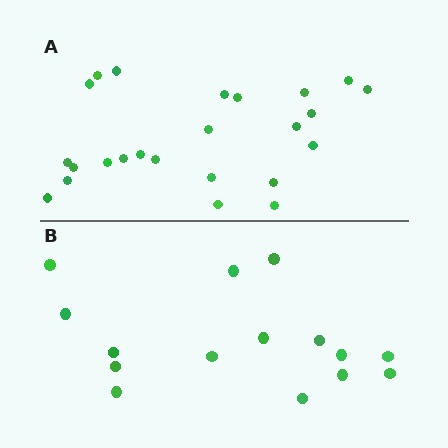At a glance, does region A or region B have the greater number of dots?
Region A (the top region) has more dots.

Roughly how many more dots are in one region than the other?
Region A has roughly 8 or so more dots than region B.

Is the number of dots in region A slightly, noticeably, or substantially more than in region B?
Region A has substantially more. The ratio is roughly 1.6 to 1.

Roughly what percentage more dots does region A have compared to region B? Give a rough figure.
About 60% more.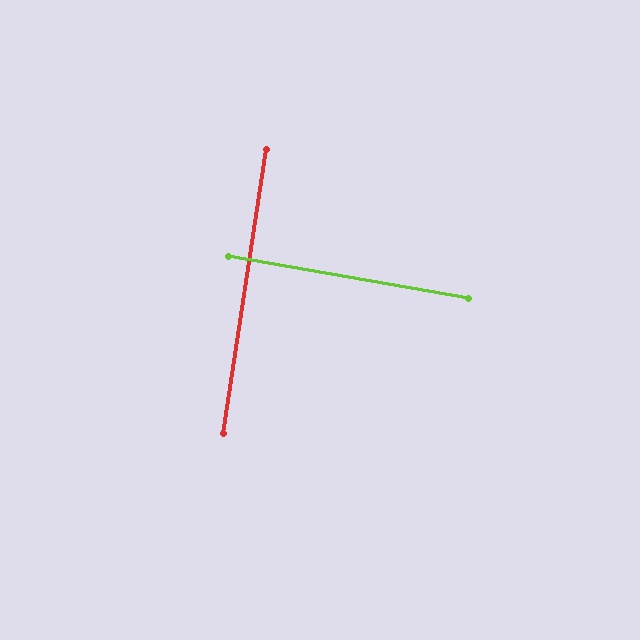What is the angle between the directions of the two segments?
Approximately 89 degrees.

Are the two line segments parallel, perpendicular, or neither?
Perpendicular — they meet at approximately 89°.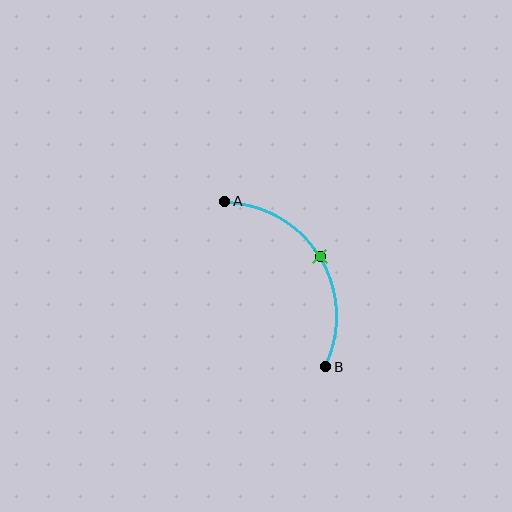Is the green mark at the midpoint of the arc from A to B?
Yes. The green mark lies on the arc at equal arc-length from both A and B — it is the arc midpoint.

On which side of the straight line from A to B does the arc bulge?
The arc bulges to the right of the straight line connecting A and B.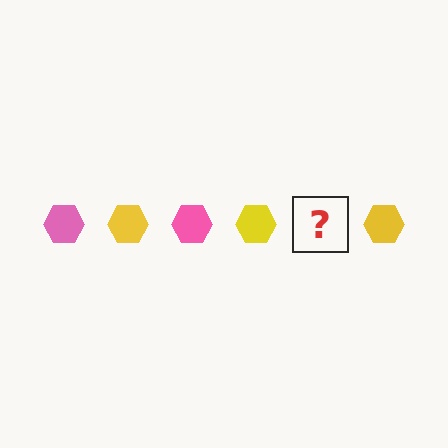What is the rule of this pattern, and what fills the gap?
The rule is that the pattern cycles through pink, yellow hexagons. The gap should be filled with a pink hexagon.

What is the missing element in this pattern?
The missing element is a pink hexagon.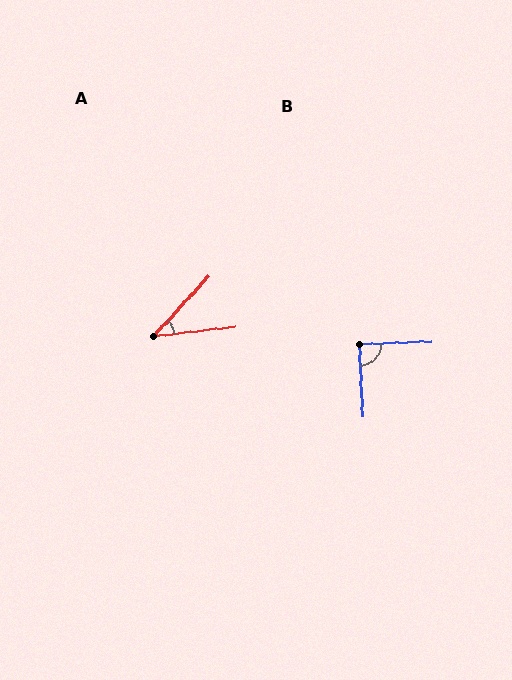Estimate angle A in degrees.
Approximately 40 degrees.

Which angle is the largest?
B, at approximately 89 degrees.